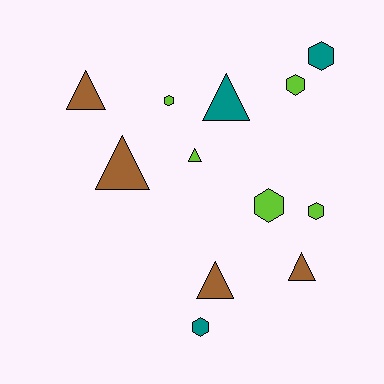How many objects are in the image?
There are 12 objects.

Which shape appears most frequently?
Triangle, with 6 objects.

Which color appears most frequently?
Lime, with 5 objects.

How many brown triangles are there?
There are 4 brown triangles.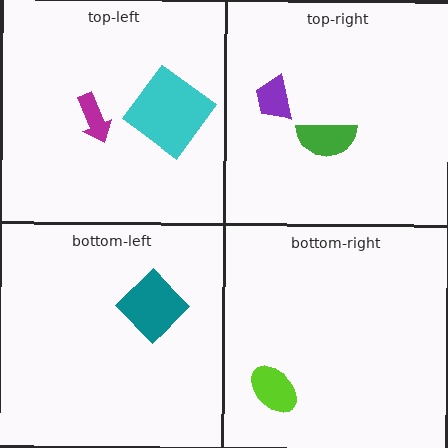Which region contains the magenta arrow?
The top-left region.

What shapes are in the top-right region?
The purple trapezoid, the green semicircle.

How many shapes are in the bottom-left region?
1.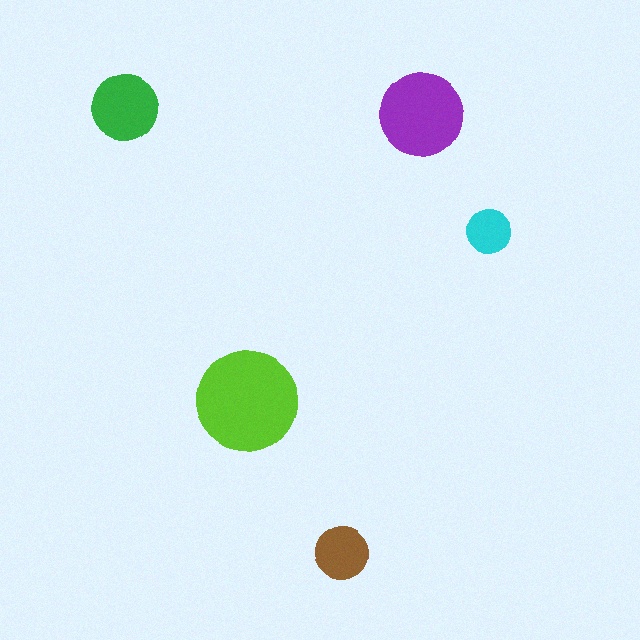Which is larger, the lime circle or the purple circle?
The lime one.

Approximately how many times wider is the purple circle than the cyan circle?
About 2 times wider.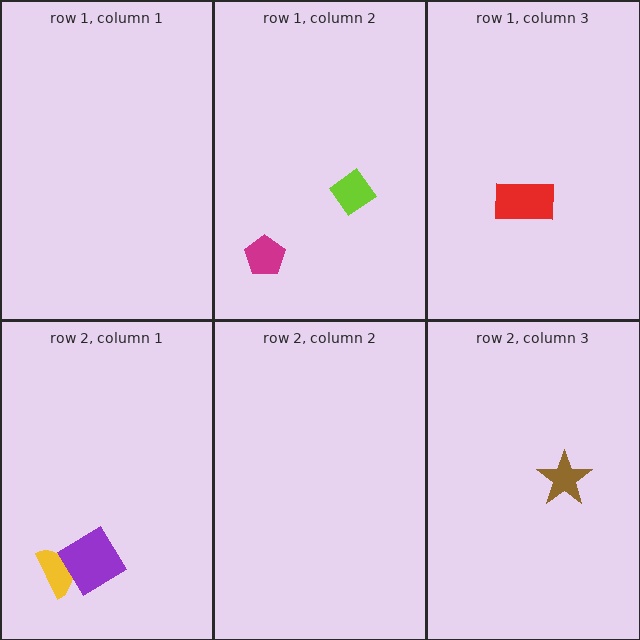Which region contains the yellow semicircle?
The row 2, column 1 region.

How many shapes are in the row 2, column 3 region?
1.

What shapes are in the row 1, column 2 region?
The magenta pentagon, the lime diamond.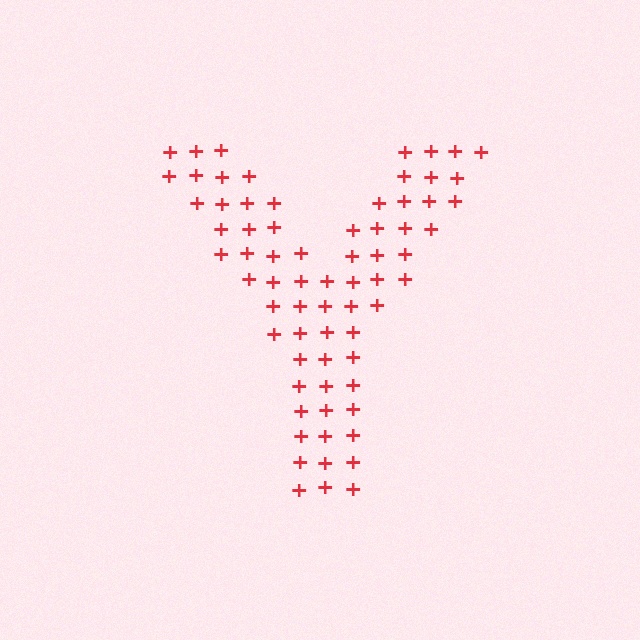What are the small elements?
The small elements are plus signs.